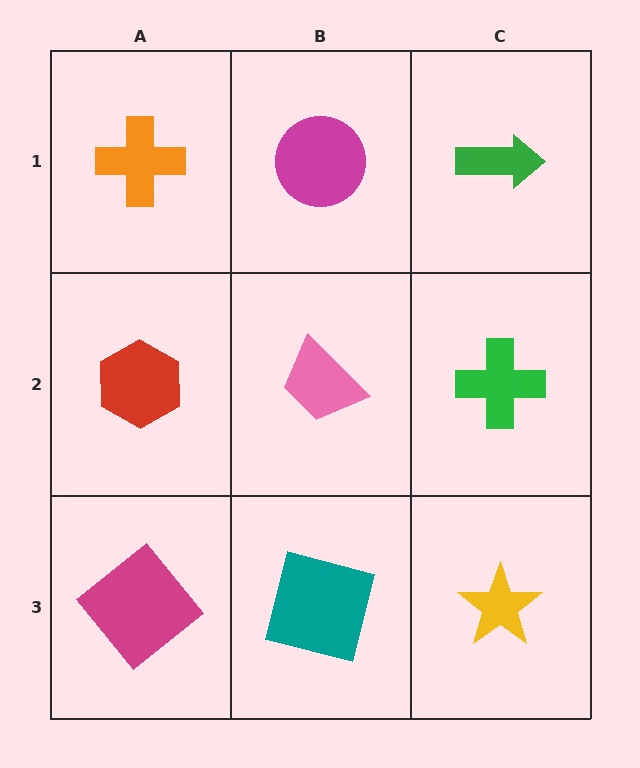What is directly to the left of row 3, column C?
A teal square.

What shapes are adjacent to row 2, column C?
A green arrow (row 1, column C), a yellow star (row 3, column C), a pink trapezoid (row 2, column B).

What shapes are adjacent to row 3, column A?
A red hexagon (row 2, column A), a teal square (row 3, column B).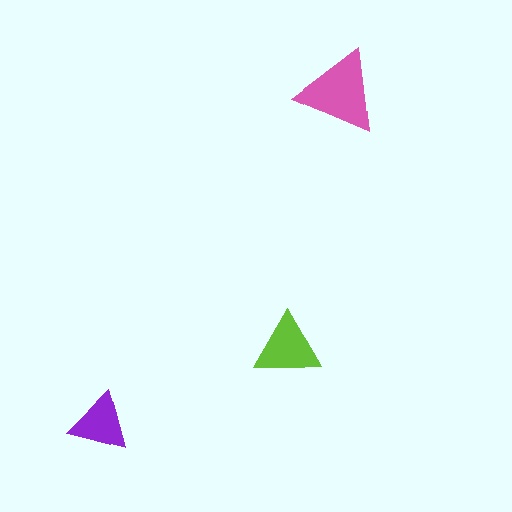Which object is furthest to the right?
The pink triangle is rightmost.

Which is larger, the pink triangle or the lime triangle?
The pink one.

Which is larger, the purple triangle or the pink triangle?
The pink one.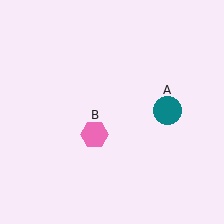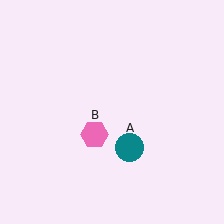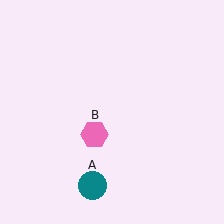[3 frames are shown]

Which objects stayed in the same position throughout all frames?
Pink hexagon (object B) remained stationary.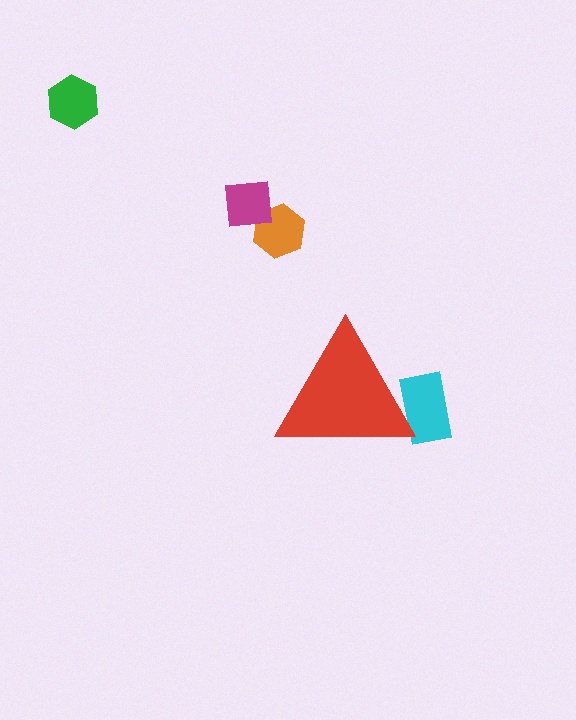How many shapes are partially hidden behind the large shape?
1 shape is partially hidden.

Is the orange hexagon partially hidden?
No, the orange hexagon is fully visible.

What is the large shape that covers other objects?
A red triangle.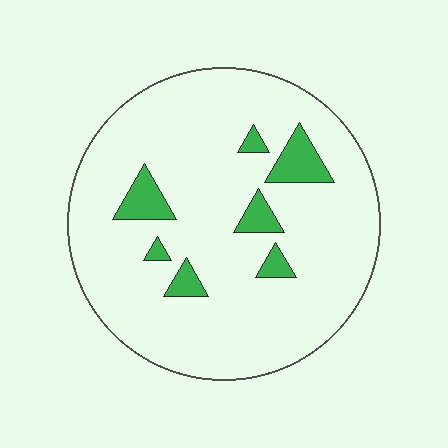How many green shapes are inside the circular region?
7.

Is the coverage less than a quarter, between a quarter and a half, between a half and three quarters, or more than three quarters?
Less than a quarter.